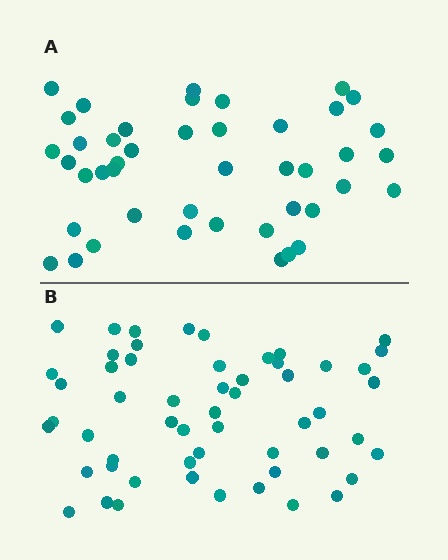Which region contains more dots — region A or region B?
Region B (the bottom region) has more dots.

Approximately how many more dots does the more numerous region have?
Region B has roughly 12 or so more dots than region A.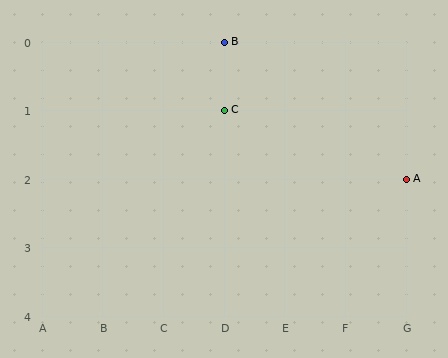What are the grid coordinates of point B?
Point B is at grid coordinates (D, 0).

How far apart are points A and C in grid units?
Points A and C are 3 columns and 1 row apart (about 3.2 grid units diagonally).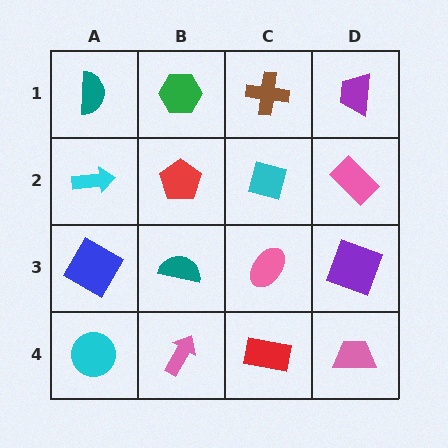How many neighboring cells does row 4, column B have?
3.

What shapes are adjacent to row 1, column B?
A red pentagon (row 2, column B), a teal semicircle (row 1, column A), a brown cross (row 1, column C).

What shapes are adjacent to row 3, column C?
A cyan square (row 2, column C), a red rectangle (row 4, column C), a teal semicircle (row 3, column B), a purple square (row 3, column D).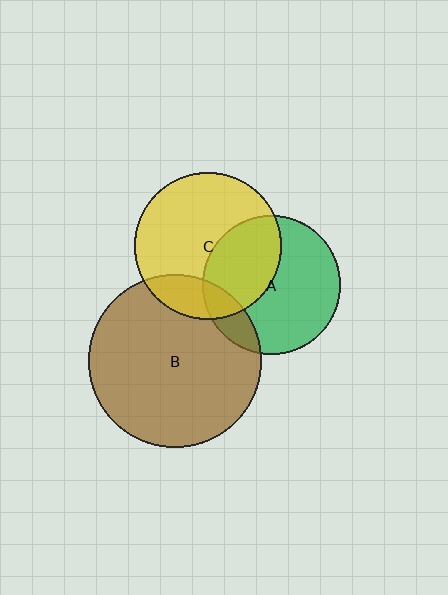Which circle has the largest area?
Circle B (brown).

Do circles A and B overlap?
Yes.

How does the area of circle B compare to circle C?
Approximately 1.4 times.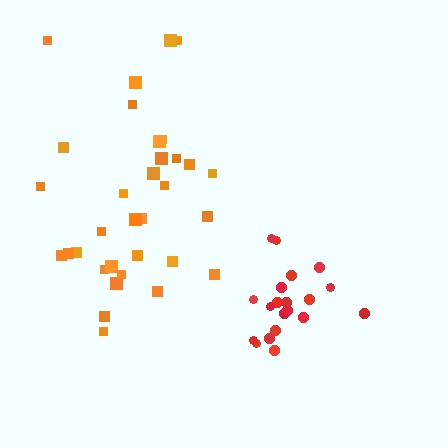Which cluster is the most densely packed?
Red.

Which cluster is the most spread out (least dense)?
Orange.